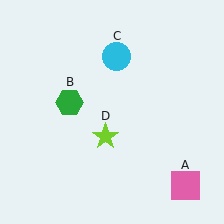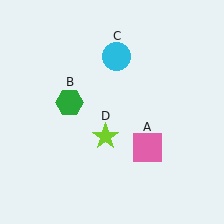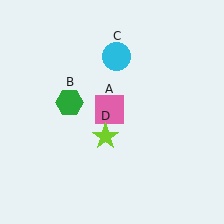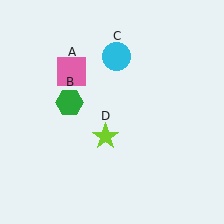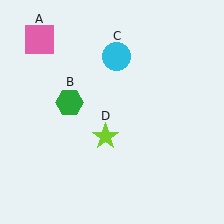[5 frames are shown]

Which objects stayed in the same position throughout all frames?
Green hexagon (object B) and cyan circle (object C) and lime star (object D) remained stationary.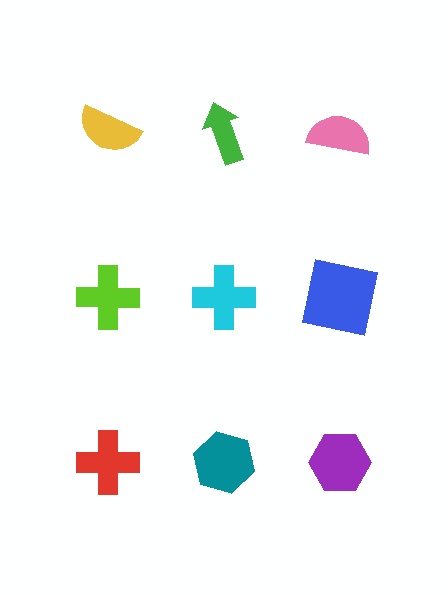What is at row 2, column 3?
A blue square.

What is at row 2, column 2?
A cyan cross.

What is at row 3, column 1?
A red cross.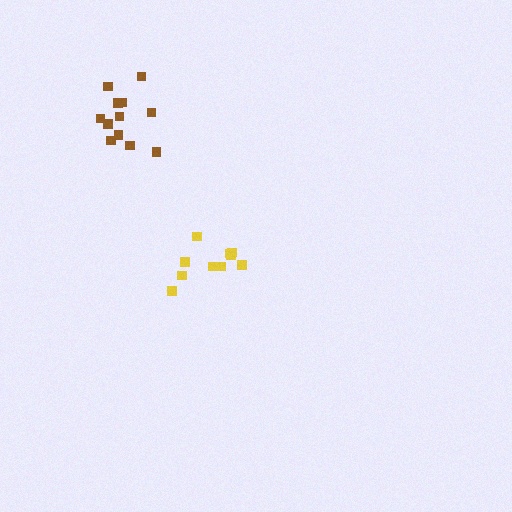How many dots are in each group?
Group 1: 10 dots, Group 2: 12 dots (22 total).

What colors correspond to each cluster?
The clusters are colored: yellow, brown.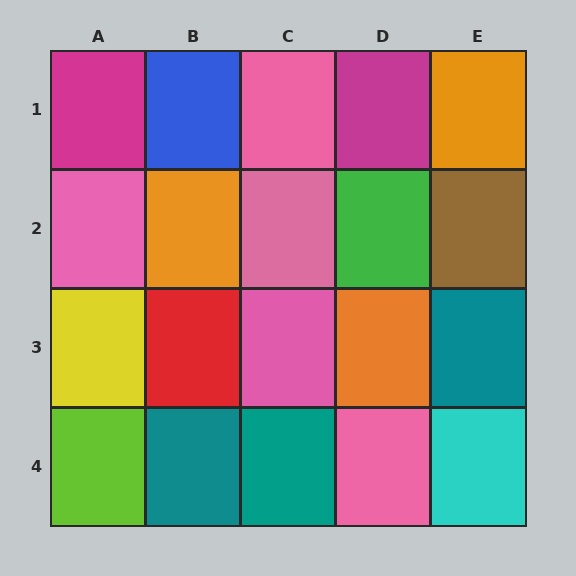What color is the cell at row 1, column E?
Orange.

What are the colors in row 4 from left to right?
Lime, teal, teal, pink, cyan.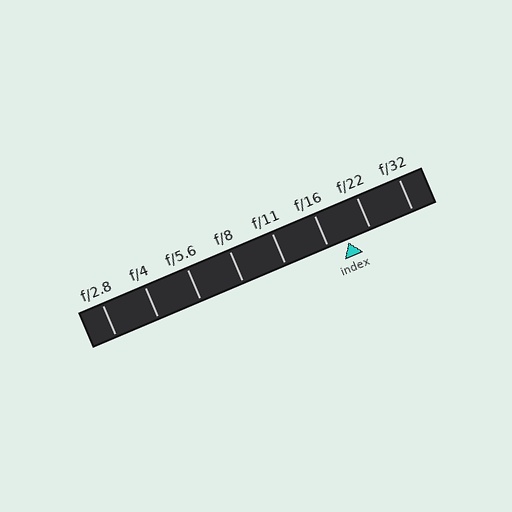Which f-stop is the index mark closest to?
The index mark is closest to f/16.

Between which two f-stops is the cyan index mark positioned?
The index mark is between f/16 and f/22.